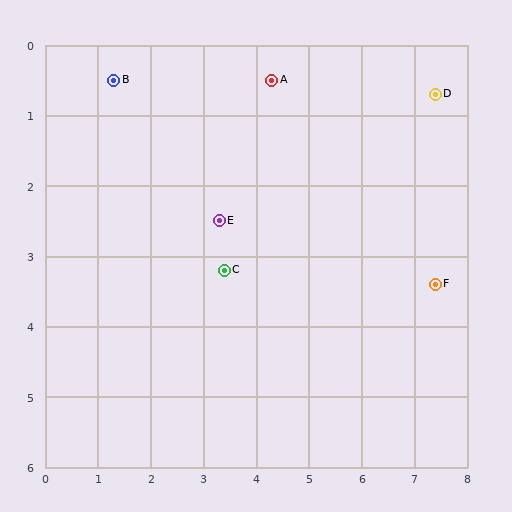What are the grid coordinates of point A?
Point A is at approximately (4.3, 0.5).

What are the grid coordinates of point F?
Point F is at approximately (7.4, 3.4).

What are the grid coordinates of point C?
Point C is at approximately (3.4, 3.2).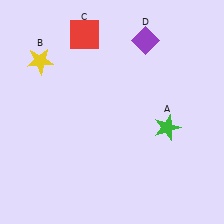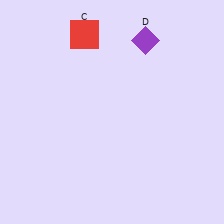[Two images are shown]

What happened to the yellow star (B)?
The yellow star (B) was removed in Image 2. It was in the top-left area of Image 1.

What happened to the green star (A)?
The green star (A) was removed in Image 2. It was in the bottom-right area of Image 1.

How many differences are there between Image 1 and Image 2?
There are 2 differences between the two images.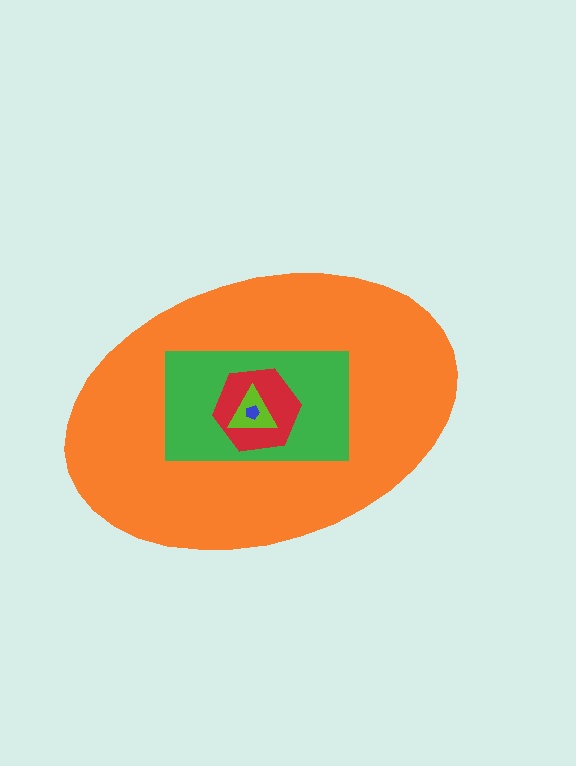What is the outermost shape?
The orange ellipse.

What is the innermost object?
The blue pentagon.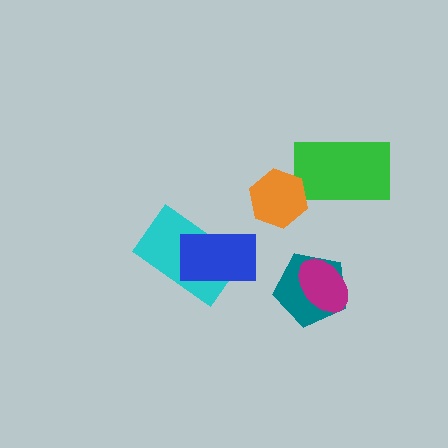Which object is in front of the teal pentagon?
The magenta ellipse is in front of the teal pentagon.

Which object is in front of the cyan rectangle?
The blue rectangle is in front of the cyan rectangle.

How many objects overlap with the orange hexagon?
1 object overlaps with the orange hexagon.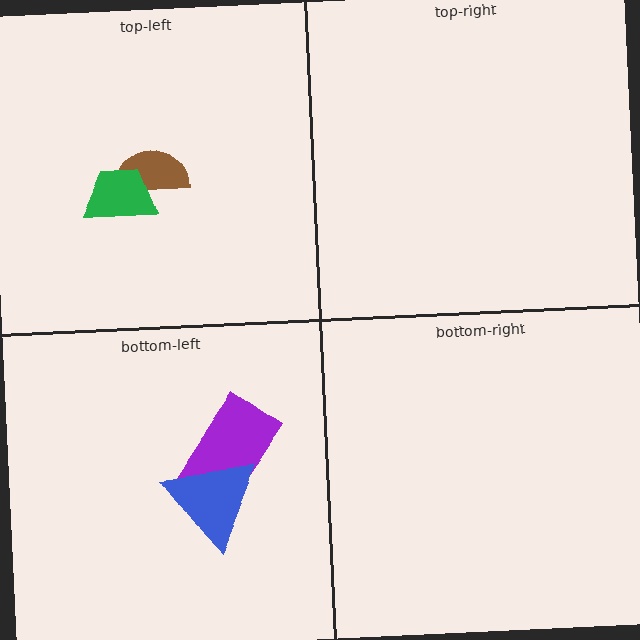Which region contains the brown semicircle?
The top-left region.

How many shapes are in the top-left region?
2.